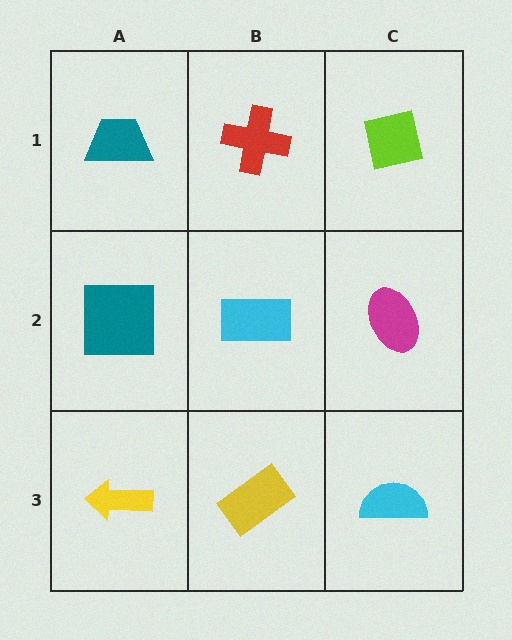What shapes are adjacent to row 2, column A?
A teal trapezoid (row 1, column A), a yellow arrow (row 3, column A), a cyan rectangle (row 2, column B).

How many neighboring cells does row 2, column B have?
4.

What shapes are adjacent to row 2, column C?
A lime square (row 1, column C), a cyan semicircle (row 3, column C), a cyan rectangle (row 2, column B).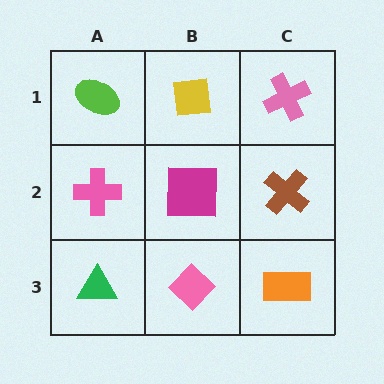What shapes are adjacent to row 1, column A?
A pink cross (row 2, column A), a yellow square (row 1, column B).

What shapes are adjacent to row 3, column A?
A pink cross (row 2, column A), a pink diamond (row 3, column B).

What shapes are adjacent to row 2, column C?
A pink cross (row 1, column C), an orange rectangle (row 3, column C), a magenta square (row 2, column B).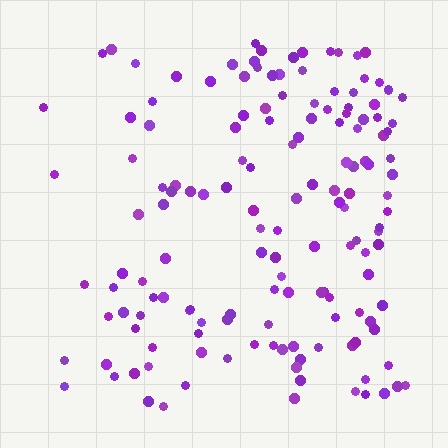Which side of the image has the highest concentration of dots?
The right.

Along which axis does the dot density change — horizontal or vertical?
Horizontal.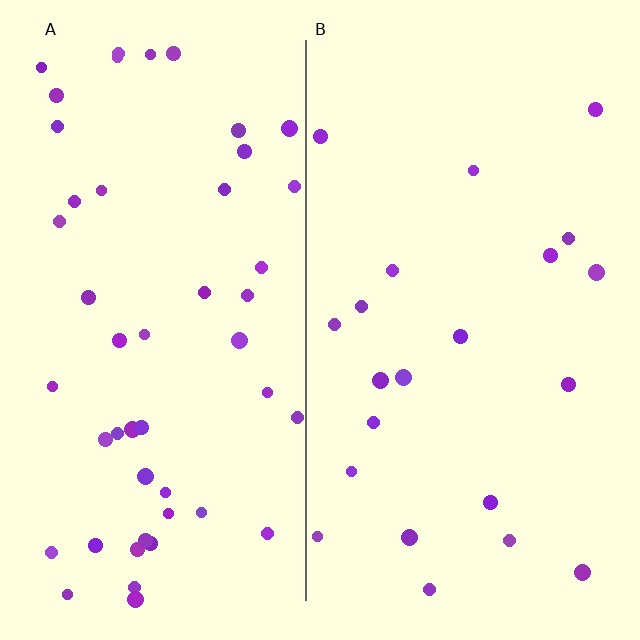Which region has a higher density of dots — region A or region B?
A (the left).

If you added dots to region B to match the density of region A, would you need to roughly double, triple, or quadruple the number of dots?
Approximately double.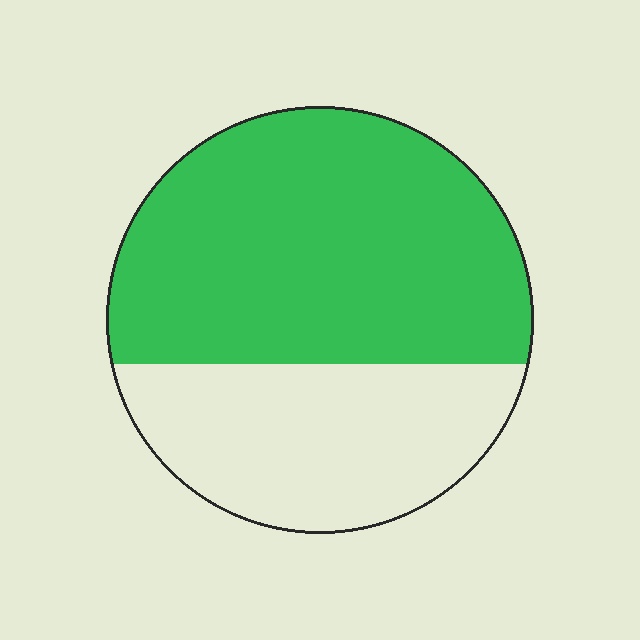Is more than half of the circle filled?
Yes.